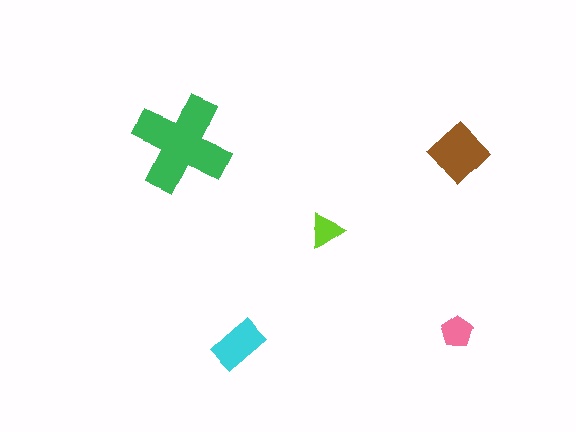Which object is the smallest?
The lime triangle.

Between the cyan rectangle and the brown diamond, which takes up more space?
The brown diamond.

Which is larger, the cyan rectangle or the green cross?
The green cross.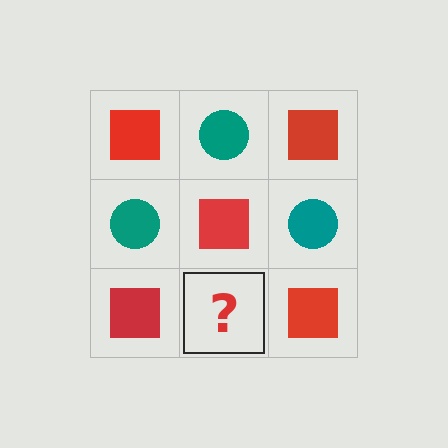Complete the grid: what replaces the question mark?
The question mark should be replaced with a teal circle.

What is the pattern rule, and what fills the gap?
The rule is that it alternates red square and teal circle in a checkerboard pattern. The gap should be filled with a teal circle.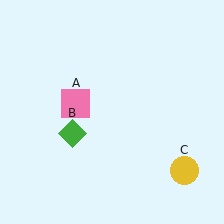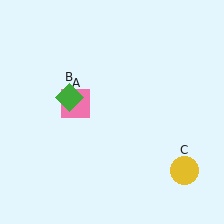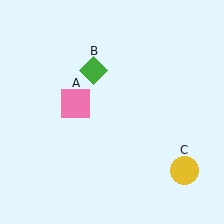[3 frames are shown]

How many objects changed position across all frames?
1 object changed position: green diamond (object B).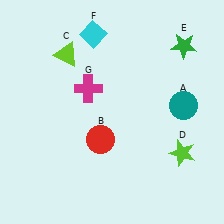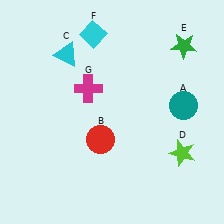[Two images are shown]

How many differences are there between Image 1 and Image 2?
There is 1 difference between the two images.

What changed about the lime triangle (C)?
In Image 1, C is lime. In Image 2, it changed to cyan.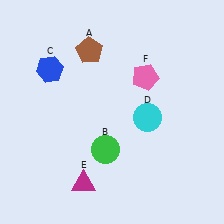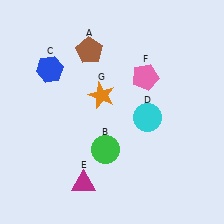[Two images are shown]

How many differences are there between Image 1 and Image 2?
There is 1 difference between the two images.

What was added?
An orange star (G) was added in Image 2.